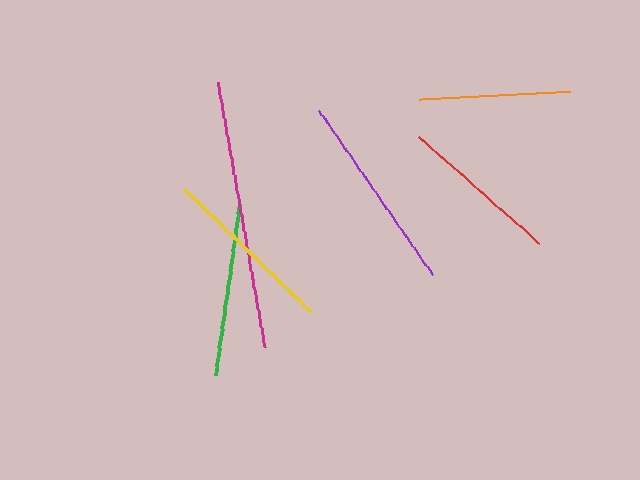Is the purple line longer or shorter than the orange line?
The purple line is longer than the orange line.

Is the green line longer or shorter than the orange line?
The green line is longer than the orange line.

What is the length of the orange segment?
The orange segment is approximately 152 pixels long.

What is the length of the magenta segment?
The magenta segment is approximately 269 pixels long.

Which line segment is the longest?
The magenta line is the longest at approximately 269 pixels.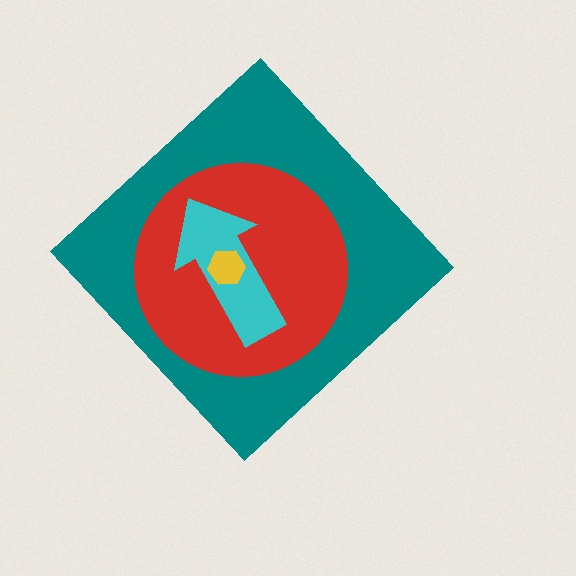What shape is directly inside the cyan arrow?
The yellow hexagon.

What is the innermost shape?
The yellow hexagon.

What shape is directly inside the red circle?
The cyan arrow.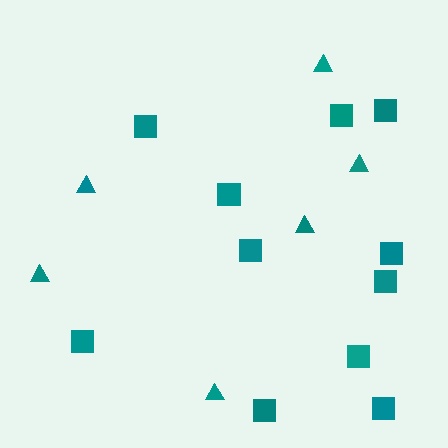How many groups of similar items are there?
There are 2 groups: one group of squares (11) and one group of triangles (6).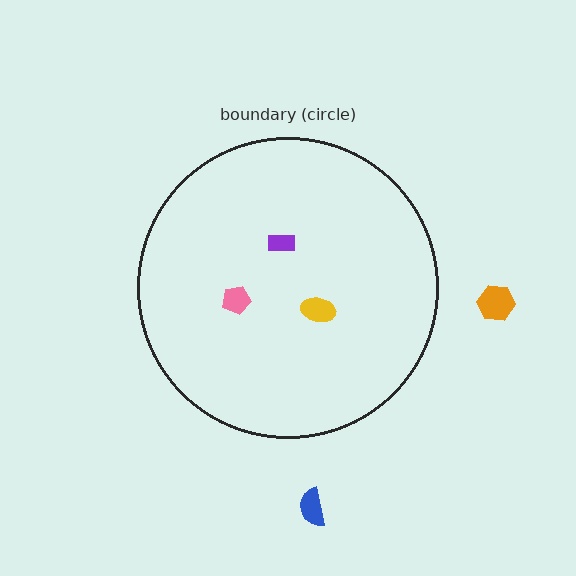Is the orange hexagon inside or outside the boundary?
Outside.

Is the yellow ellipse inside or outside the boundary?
Inside.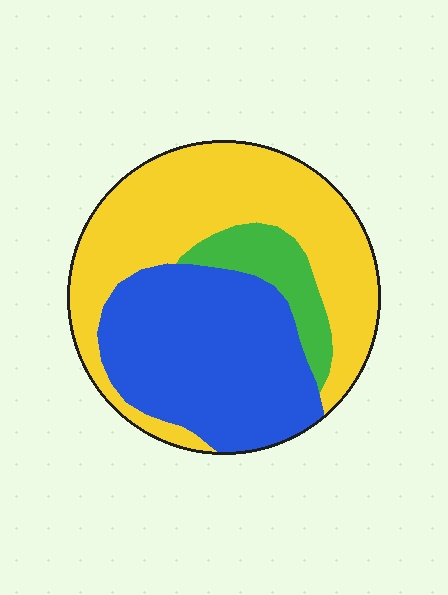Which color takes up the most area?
Yellow, at roughly 50%.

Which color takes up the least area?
Green, at roughly 10%.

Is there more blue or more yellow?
Yellow.